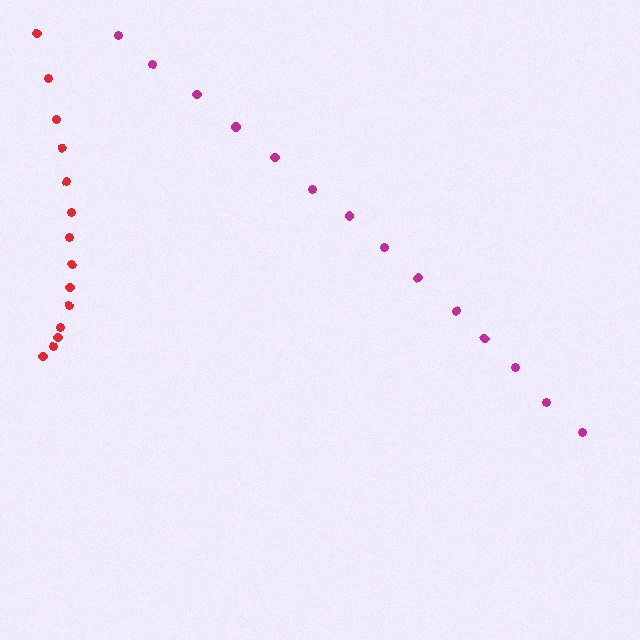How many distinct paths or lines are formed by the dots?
There are 2 distinct paths.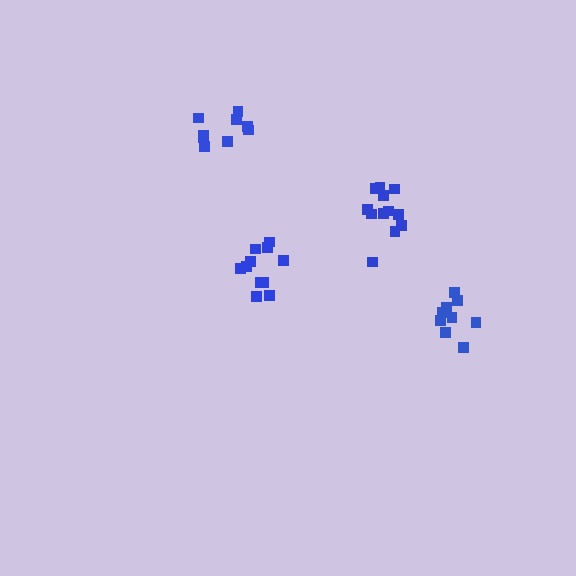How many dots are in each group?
Group 1: 11 dots, Group 2: 9 dots, Group 3: 9 dots, Group 4: 12 dots (41 total).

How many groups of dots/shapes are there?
There are 4 groups.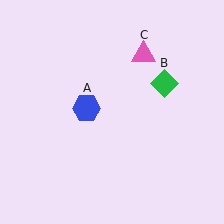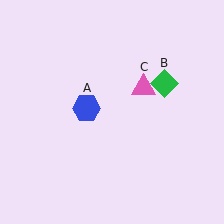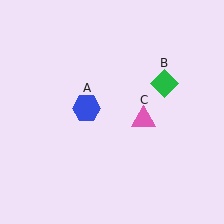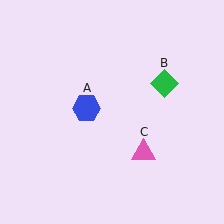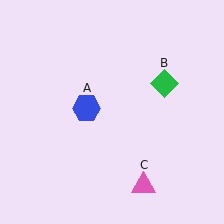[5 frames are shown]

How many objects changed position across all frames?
1 object changed position: pink triangle (object C).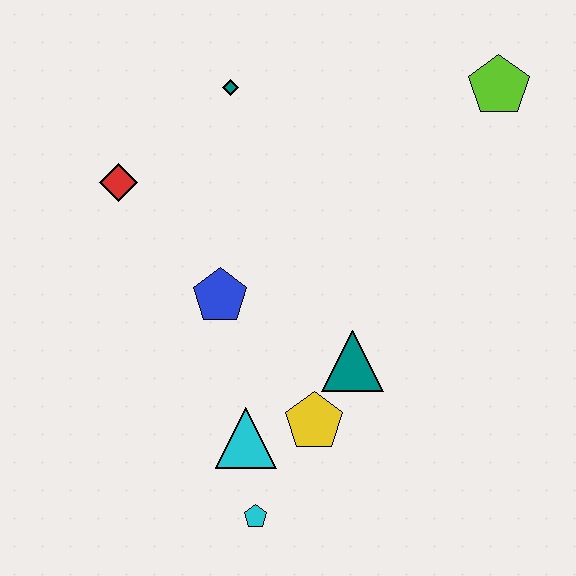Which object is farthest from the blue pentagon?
The lime pentagon is farthest from the blue pentagon.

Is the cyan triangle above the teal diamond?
No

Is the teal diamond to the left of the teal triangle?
Yes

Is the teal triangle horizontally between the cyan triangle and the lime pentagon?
Yes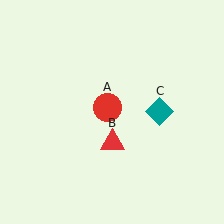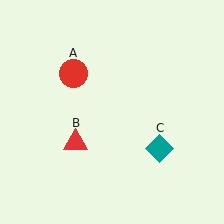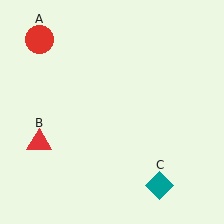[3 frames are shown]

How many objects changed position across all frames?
3 objects changed position: red circle (object A), red triangle (object B), teal diamond (object C).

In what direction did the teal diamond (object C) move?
The teal diamond (object C) moved down.